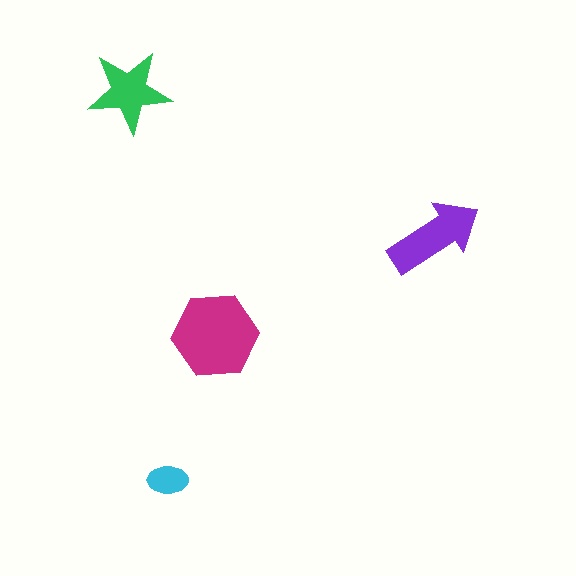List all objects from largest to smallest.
The magenta hexagon, the purple arrow, the green star, the cyan ellipse.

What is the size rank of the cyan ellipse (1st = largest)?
4th.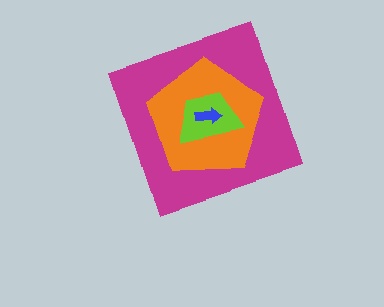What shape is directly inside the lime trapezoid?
The blue arrow.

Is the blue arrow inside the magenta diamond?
Yes.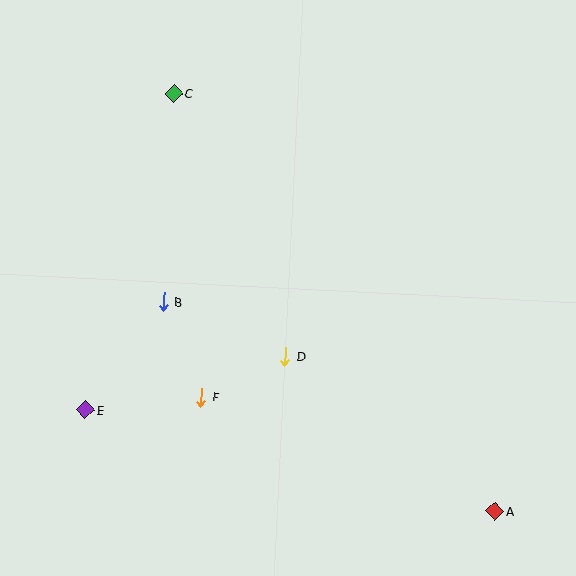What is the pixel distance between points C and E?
The distance between C and E is 328 pixels.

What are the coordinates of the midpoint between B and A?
The midpoint between B and A is at (329, 406).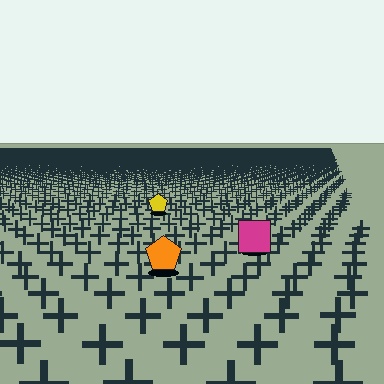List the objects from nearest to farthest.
From nearest to farthest: the orange pentagon, the magenta square, the yellow pentagon.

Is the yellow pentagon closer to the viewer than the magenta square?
No. The magenta square is closer — you can tell from the texture gradient: the ground texture is coarser near it.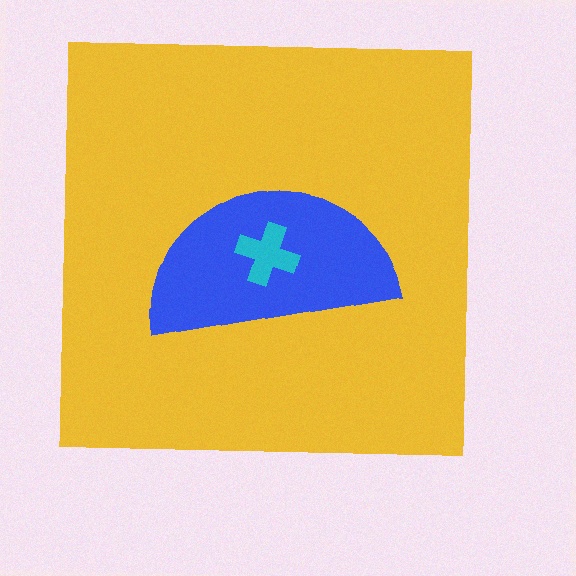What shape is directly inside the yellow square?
The blue semicircle.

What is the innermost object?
The cyan cross.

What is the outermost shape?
The yellow square.